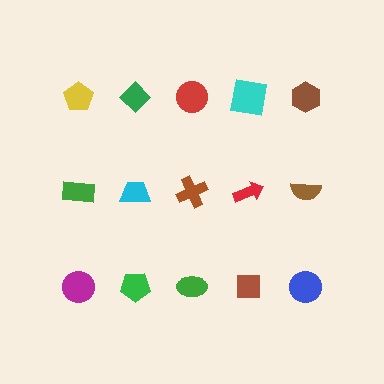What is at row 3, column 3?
A green ellipse.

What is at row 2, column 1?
A green rectangle.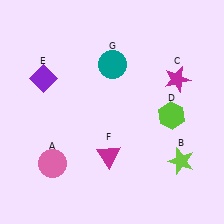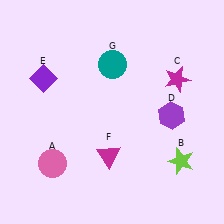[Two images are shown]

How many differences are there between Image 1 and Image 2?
There is 1 difference between the two images.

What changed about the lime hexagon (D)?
In Image 1, D is lime. In Image 2, it changed to purple.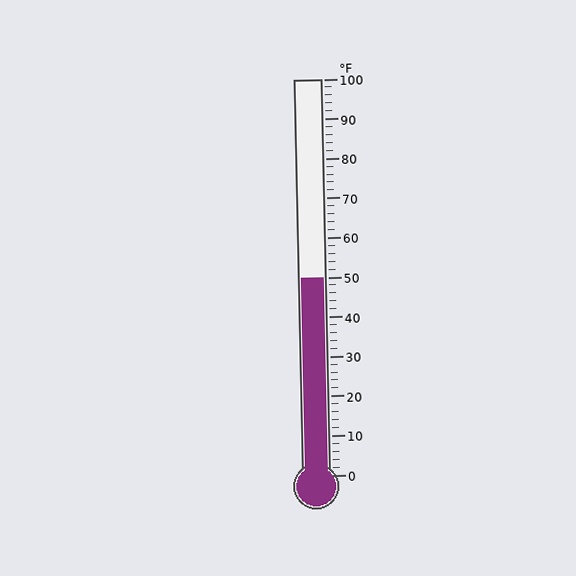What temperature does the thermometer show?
The thermometer shows approximately 50°F.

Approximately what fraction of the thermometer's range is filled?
The thermometer is filled to approximately 50% of its range.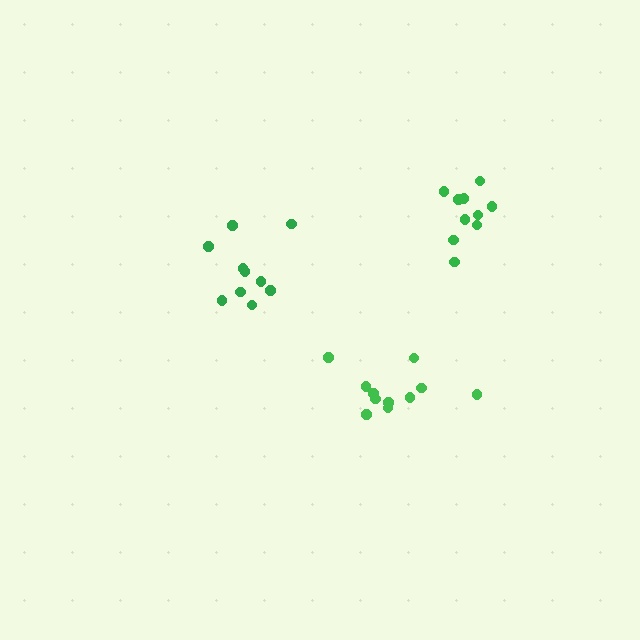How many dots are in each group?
Group 1: 10 dots, Group 2: 11 dots, Group 3: 10 dots (31 total).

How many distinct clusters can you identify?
There are 3 distinct clusters.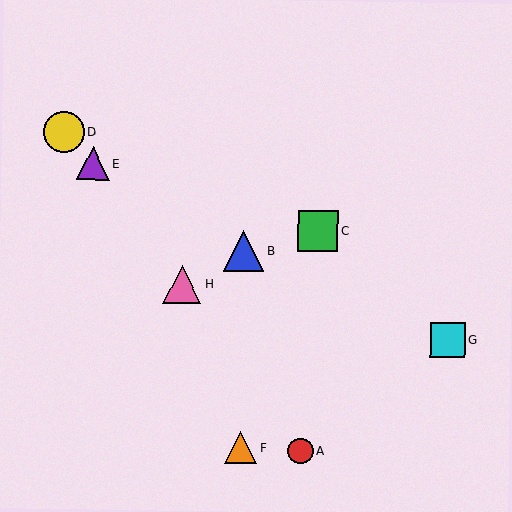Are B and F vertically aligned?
Yes, both are at x≈244.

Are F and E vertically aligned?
No, F is at x≈241 and E is at x≈93.